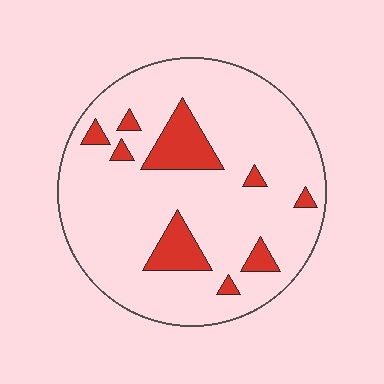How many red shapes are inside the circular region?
9.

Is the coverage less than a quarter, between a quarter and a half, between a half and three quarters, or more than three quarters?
Less than a quarter.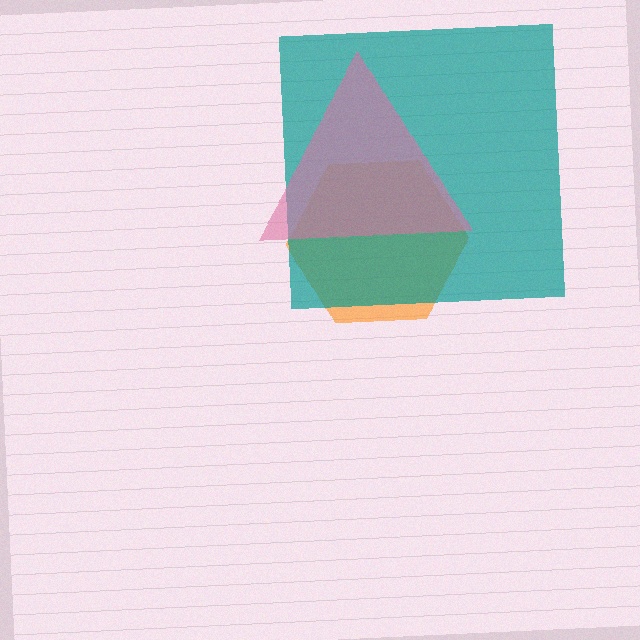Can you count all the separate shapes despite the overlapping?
Yes, there are 3 separate shapes.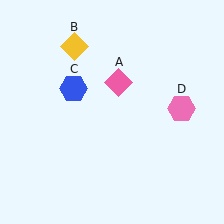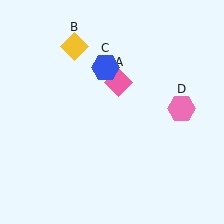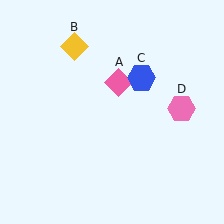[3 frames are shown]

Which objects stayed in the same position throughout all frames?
Pink diamond (object A) and yellow diamond (object B) and pink hexagon (object D) remained stationary.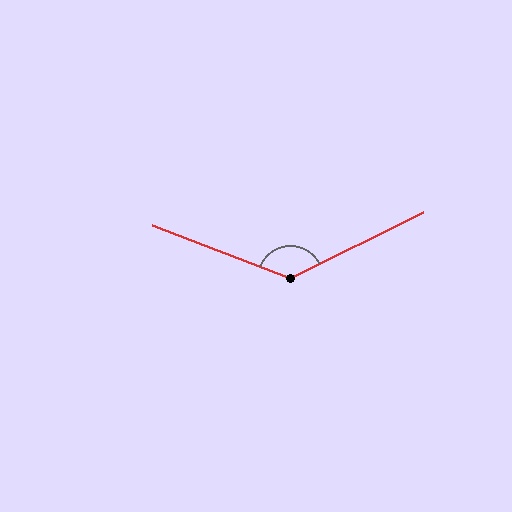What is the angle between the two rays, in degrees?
Approximately 132 degrees.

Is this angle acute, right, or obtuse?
It is obtuse.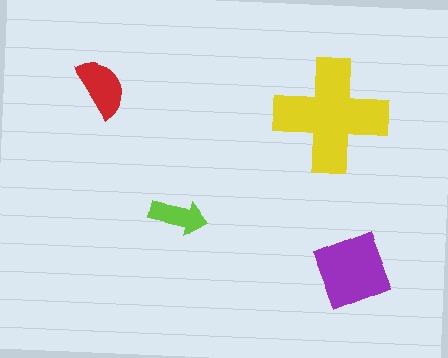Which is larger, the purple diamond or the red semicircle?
The purple diamond.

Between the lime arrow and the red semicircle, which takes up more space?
The red semicircle.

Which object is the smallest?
The lime arrow.